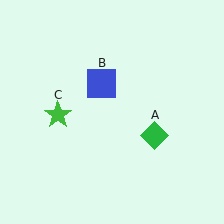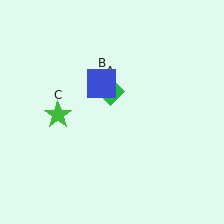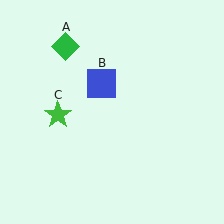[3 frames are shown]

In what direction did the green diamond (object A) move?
The green diamond (object A) moved up and to the left.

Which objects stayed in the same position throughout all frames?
Blue square (object B) and green star (object C) remained stationary.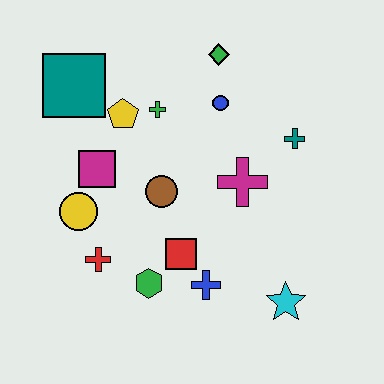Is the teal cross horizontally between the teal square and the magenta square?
No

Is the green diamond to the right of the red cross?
Yes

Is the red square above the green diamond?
No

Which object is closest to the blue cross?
The red square is closest to the blue cross.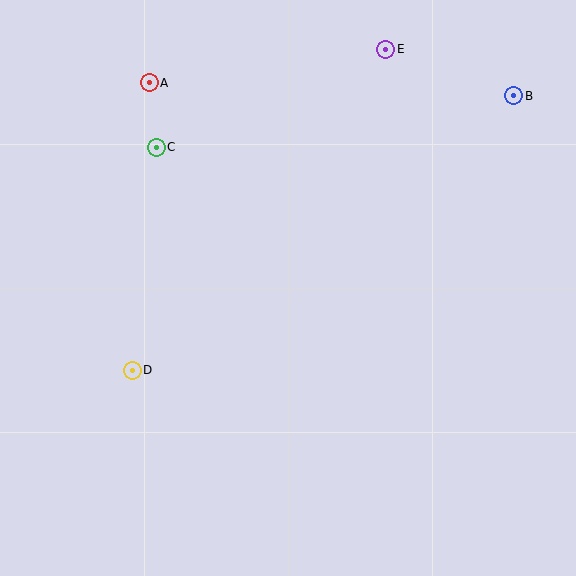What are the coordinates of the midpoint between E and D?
The midpoint between E and D is at (259, 210).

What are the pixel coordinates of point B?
Point B is at (514, 96).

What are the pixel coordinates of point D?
Point D is at (132, 370).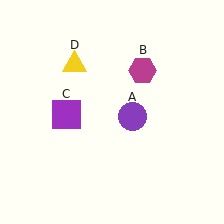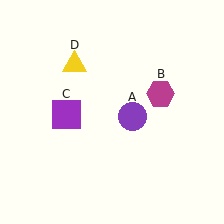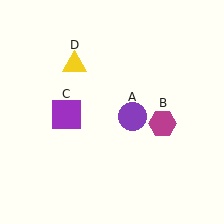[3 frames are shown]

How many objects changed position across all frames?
1 object changed position: magenta hexagon (object B).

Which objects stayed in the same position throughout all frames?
Purple circle (object A) and purple square (object C) and yellow triangle (object D) remained stationary.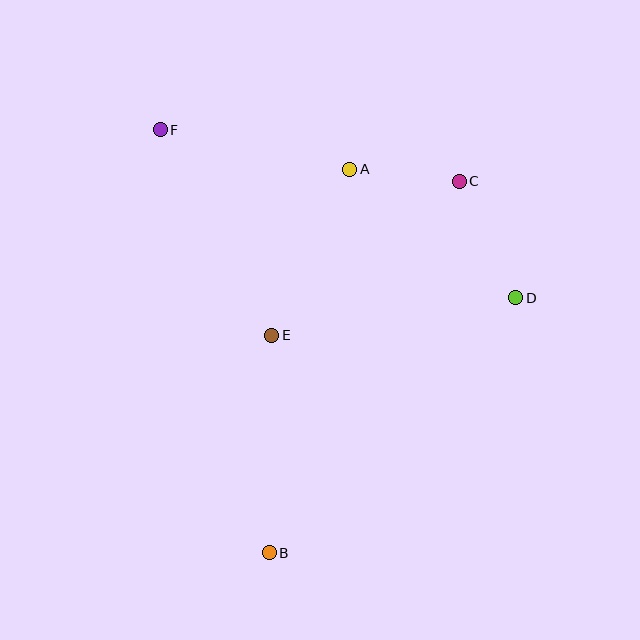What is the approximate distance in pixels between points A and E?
The distance between A and E is approximately 184 pixels.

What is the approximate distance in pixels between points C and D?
The distance between C and D is approximately 130 pixels.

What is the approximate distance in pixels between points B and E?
The distance between B and E is approximately 217 pixels.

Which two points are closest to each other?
Points A and C are closest to each other.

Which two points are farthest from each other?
Points B and F are farthest from each other.